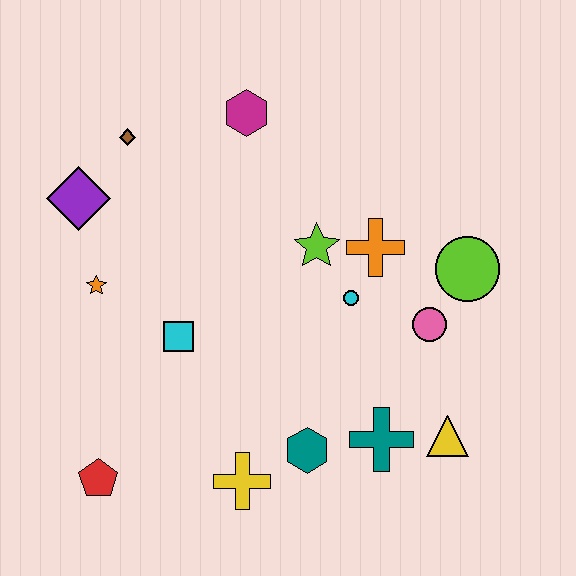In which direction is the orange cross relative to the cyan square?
The orange cross is to the right of the cyan square.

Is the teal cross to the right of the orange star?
Yes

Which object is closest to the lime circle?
The pink circle is closest to the lime circle.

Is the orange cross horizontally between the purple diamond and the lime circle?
Yes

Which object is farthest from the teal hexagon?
The brown diamond is farthest from the teal hexagon.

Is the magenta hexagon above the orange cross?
Yes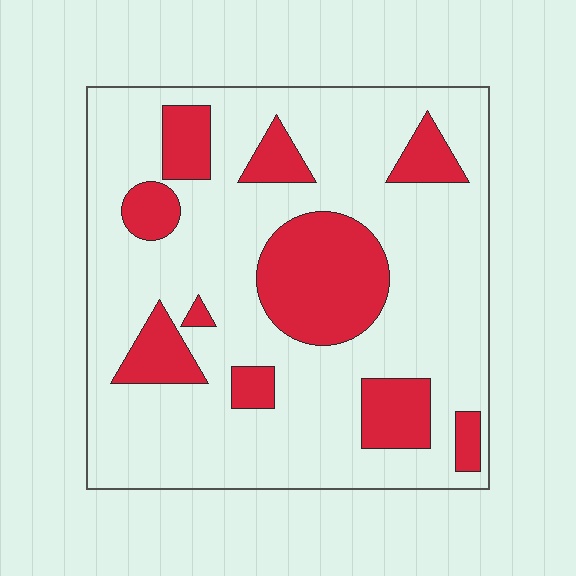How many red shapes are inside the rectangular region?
10.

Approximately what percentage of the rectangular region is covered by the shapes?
Approximately 25%.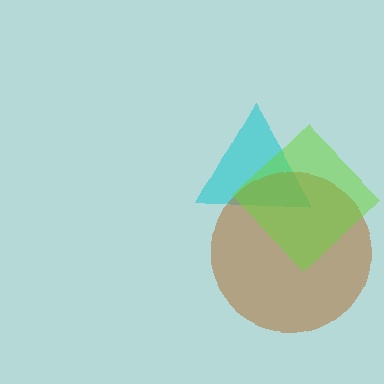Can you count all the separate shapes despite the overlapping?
Yes, there are 3 separate shapes.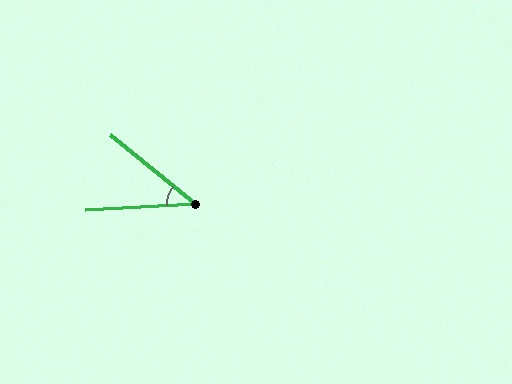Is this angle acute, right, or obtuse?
It is acute.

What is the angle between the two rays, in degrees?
Approximately 42 degrees.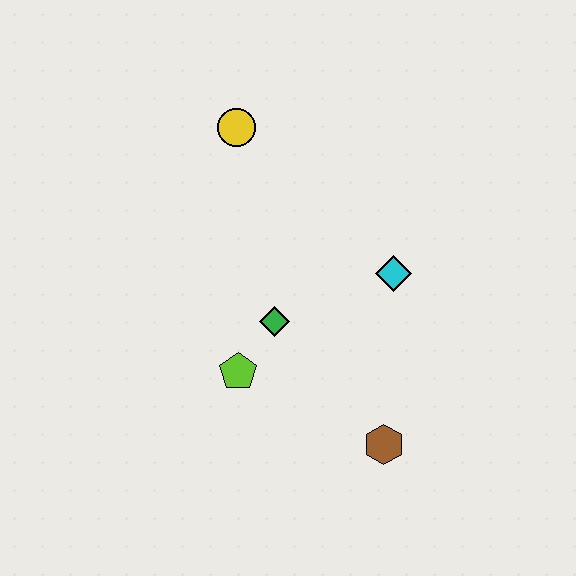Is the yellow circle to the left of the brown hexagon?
Yes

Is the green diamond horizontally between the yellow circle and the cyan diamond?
Yes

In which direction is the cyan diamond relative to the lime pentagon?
The cyan diamond is to the right of the lime pentagon.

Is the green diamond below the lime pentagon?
No